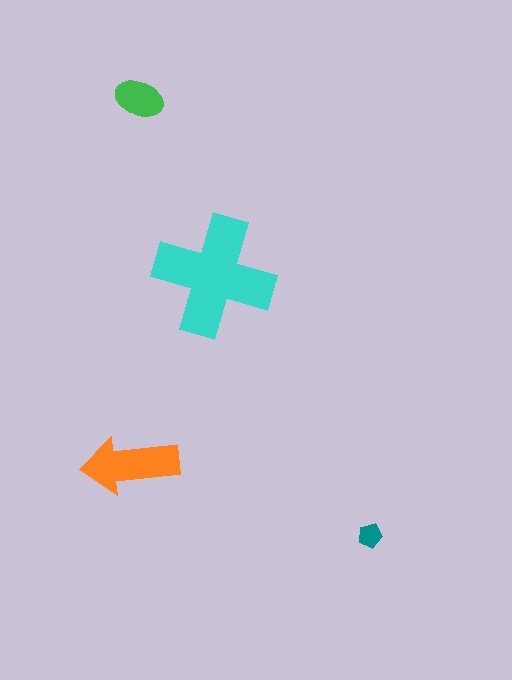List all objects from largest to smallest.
The cyan cross, the orange arrow, the green ellipse, the teal pentagon.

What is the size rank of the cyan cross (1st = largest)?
1st.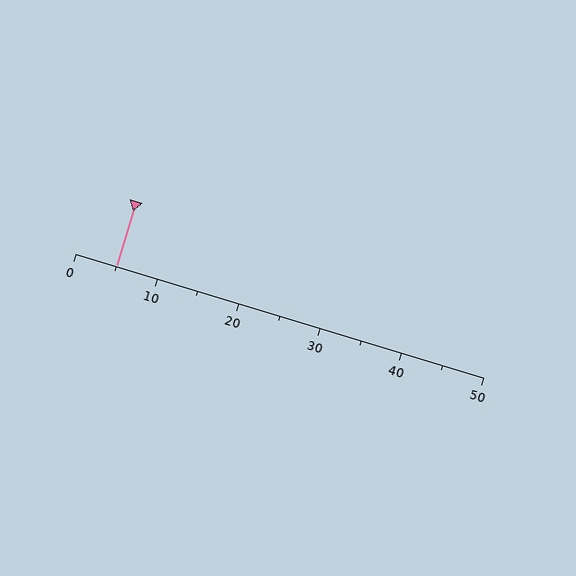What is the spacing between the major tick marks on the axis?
The major ticks are spaced 10 apart.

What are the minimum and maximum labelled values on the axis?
The axis runs from 0 to 50.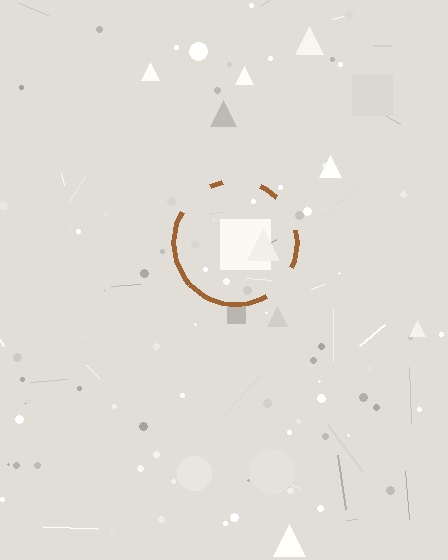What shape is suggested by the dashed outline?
The dashed outline suggests a circle.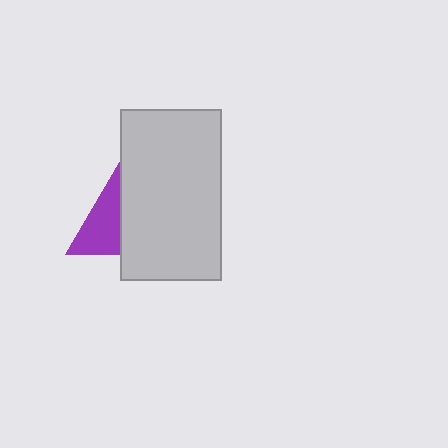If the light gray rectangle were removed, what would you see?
You would see the complete purple triangle.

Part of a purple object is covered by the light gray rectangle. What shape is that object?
It is a triangle.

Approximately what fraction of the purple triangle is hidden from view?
Roughly 50% of the purple triangle is hidden behind the light gray rectangle.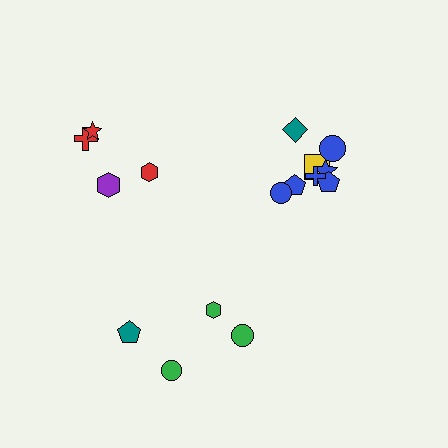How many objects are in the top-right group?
There are 8 objects.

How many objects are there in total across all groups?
There are 16 objects.